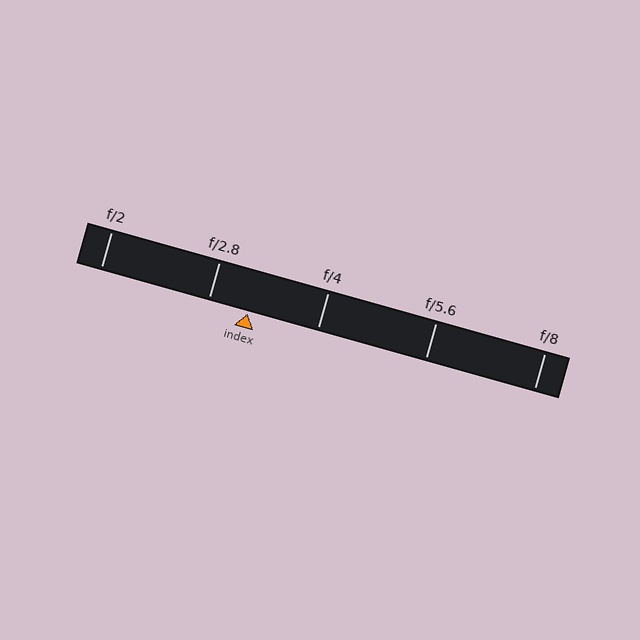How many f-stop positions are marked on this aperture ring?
There are 5 f-stop positions marked.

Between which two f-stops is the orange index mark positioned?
The index mark is between f/2.8 and f/4.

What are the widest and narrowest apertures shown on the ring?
The widest aperture shown is f/2 and the narrowest is f/8.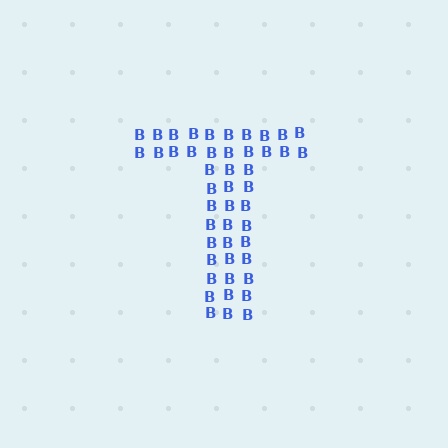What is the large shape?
The large shape is the letter T.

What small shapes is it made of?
It is made of small letter B's.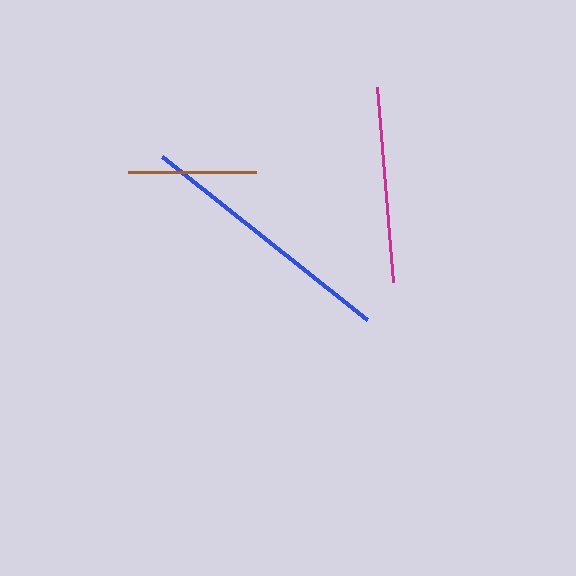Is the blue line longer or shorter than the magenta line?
The blue line is longer than the magenta line.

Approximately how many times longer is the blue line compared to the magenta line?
The blue line is approximately 1.3 times the length of the magenta line.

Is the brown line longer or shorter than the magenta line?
The magenta line is longer than the brown line.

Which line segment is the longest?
The blue line is the longest at approximately 261 pixels.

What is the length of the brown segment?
The brown segment is approximately 127 pixels long.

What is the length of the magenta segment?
The magenta segment is approximately 196 pixels long.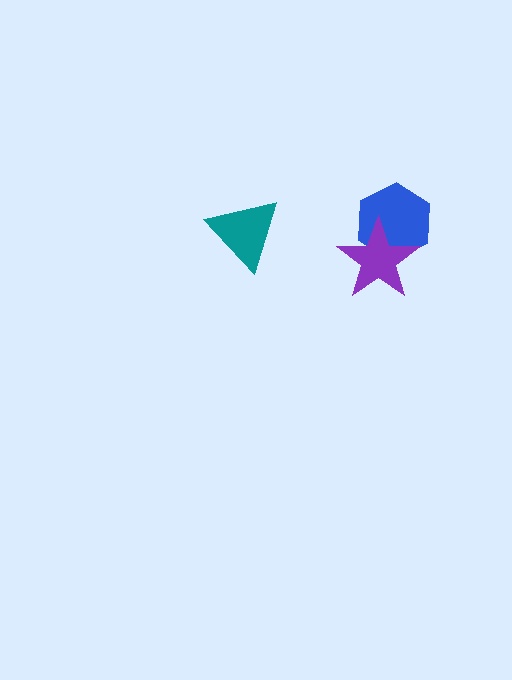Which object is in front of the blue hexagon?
The purple star is in front of the blue hexagon.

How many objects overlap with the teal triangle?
0 objects overlap with the teal triangle.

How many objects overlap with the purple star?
1 object overlaps with the purple star.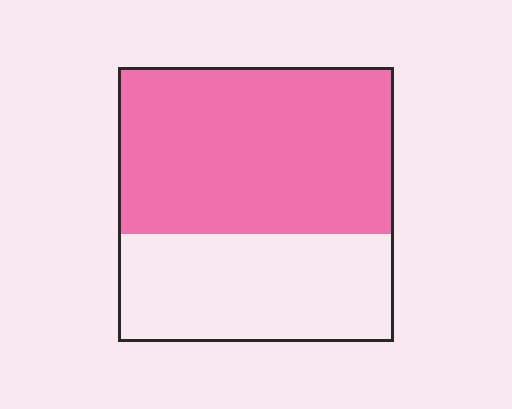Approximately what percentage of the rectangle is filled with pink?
Approximately 60%.